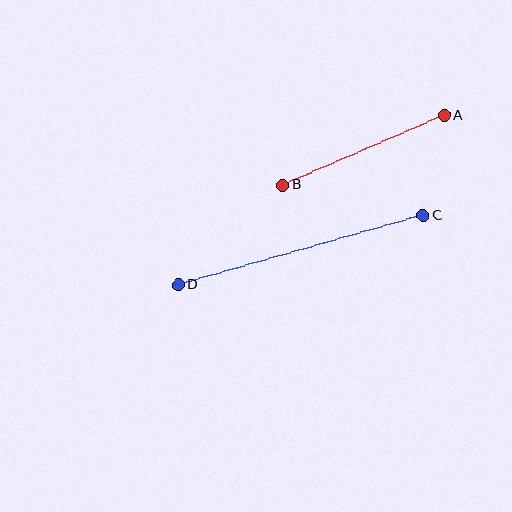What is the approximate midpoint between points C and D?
The midpoint is at approximately (301, 250) pixels.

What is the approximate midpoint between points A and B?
The midpoint is at approximately (364, 150) pixels.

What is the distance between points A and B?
The distance is approximately 176 pixels.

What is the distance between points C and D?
The distance is approximately 255 pixels.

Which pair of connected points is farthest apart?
Points C and D are farthest apart.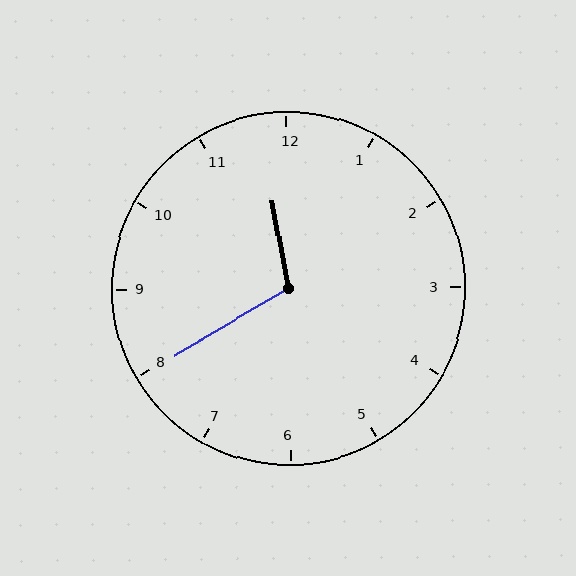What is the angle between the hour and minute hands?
Approximately 110 degrees.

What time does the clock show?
11:40.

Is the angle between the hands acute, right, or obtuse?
It is obtuse.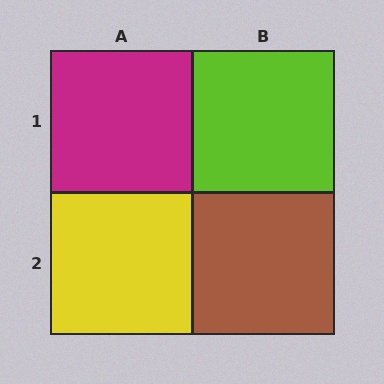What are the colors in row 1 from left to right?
Magenta, lime.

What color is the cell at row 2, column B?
Brown.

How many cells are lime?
1 cell is lime.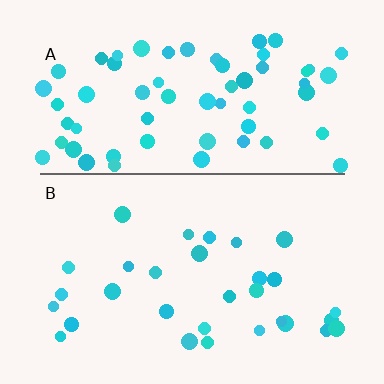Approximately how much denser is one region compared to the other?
Approximately 2.1× — region A over region B.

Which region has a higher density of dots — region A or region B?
A (the top).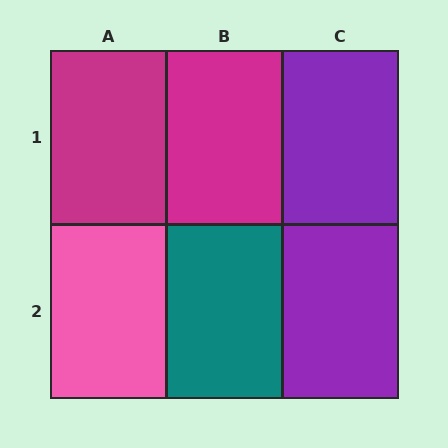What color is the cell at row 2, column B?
Teal.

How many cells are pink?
1 cell is pink.